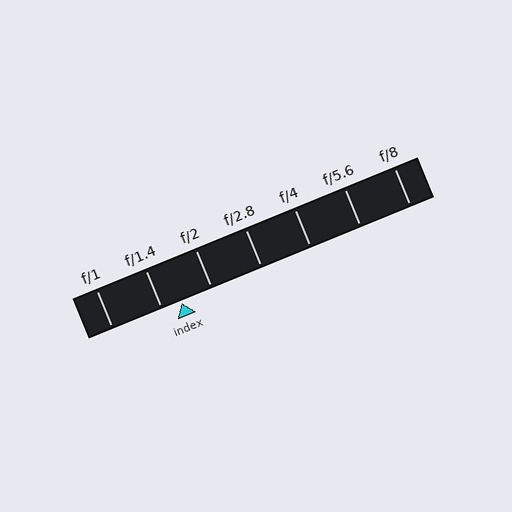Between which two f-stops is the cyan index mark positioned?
The index mark is between f/1.4 and f/2.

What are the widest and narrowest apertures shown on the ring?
The widest aperture shown is f/1 and the narrowest is f/8.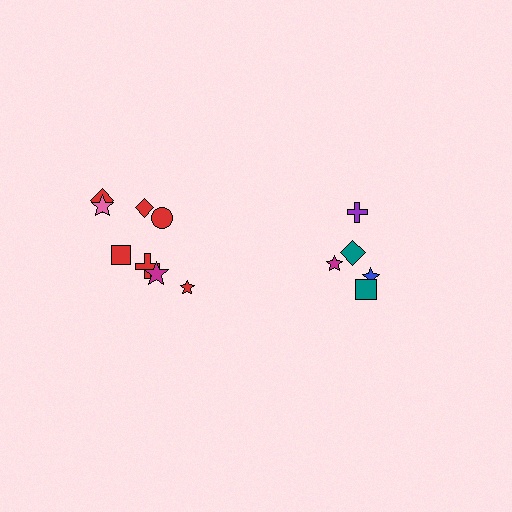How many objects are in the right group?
There are 5 objects.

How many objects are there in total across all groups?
There are 13 objects.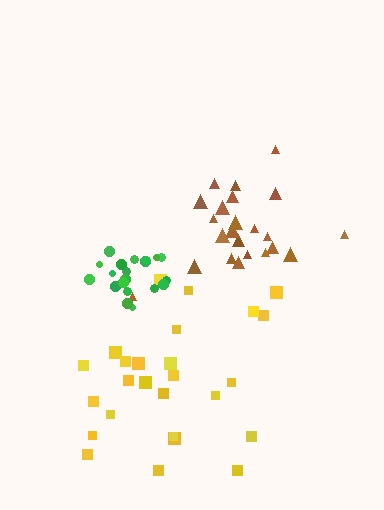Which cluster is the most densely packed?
Green.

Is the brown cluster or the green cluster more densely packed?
Green.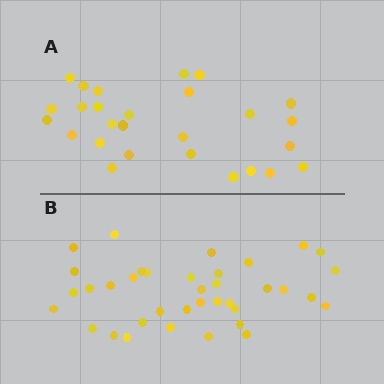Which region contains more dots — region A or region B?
Region B (the bottom region) has more dots.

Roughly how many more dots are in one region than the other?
Region B has roughly 10 or so more dots than region A.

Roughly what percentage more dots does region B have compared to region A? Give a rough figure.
About 35% more.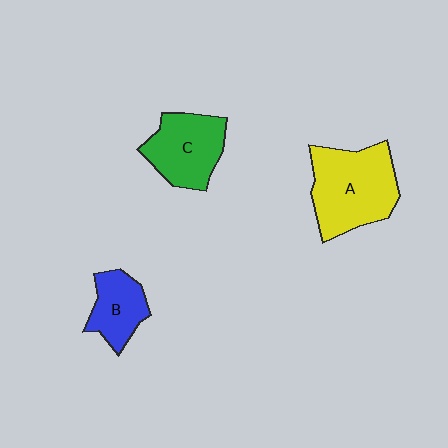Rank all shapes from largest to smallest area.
From largest to smallest: A (yellow), C (green), B (blue).